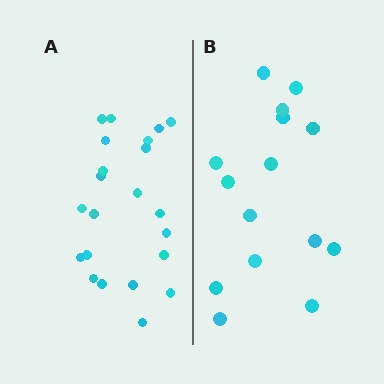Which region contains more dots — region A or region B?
Region A (the left region) has more dots.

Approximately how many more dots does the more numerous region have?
Region A has roughly 8 or so more dots than region B.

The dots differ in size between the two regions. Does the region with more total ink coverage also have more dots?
No. Region B has more total ink coverage because its dots are larger, but region A actually contains more individual dots. Total area can be misleading — the number of items is what matters here.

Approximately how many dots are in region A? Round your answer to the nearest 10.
About 20 dots. (The exact count is 22, which rounds to 20.)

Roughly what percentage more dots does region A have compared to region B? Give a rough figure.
About 45% more.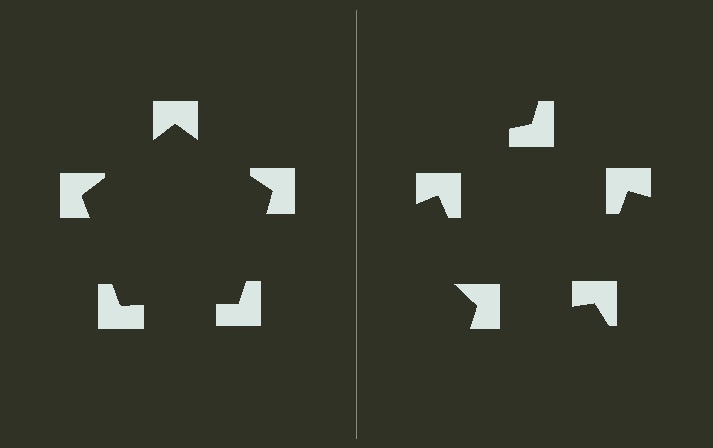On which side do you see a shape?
An illusory pentagon appears on the left side. On the right side the wedge cuts are rotated, so no coherent shape forms.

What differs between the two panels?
The notched squares are positioned identically on both sides; only the wedge orientations differ. On the left they align to a pentagon; on the right they are misaligned.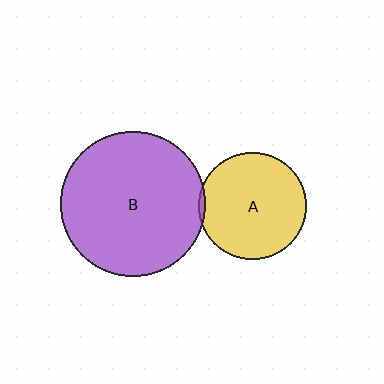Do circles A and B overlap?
Yes.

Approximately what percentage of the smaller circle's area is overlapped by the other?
Approximately 5%.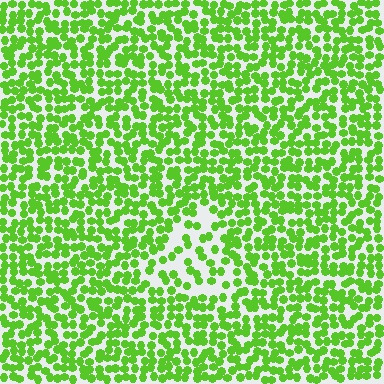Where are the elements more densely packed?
The elements are more densely packed outside the triangle boundary.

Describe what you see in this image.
The image contains small lime elements arranged at two different densities. A triangle-shaped region is visible where the elements are less densely packed than the surrounding area.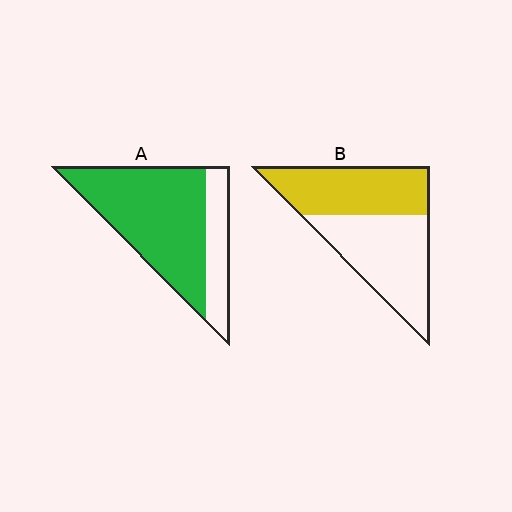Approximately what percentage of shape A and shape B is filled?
A is approximately 75% and B is approximately 45%.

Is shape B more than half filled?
Roughly half.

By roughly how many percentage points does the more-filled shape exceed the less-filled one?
By roughly 30 percentage points (A over B).